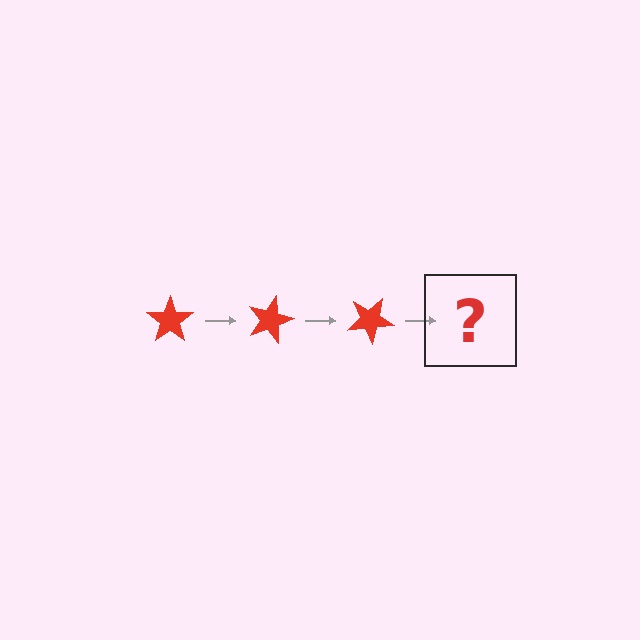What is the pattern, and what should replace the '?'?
The pattern is that the star rotates 15 degrees each step. The '?' should be a red star rotated 45 degrees.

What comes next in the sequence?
The next element should be a red star rotated 45 degrees.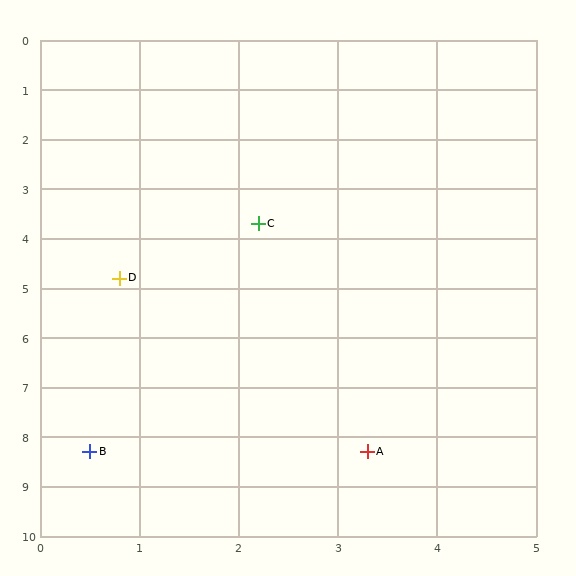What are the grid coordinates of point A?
Point A is at approximately (3.3, 8.3).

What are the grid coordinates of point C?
Point C is at approximately (2.2, 3.7).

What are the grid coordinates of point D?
Point D is at approximately (0.8, 4.8).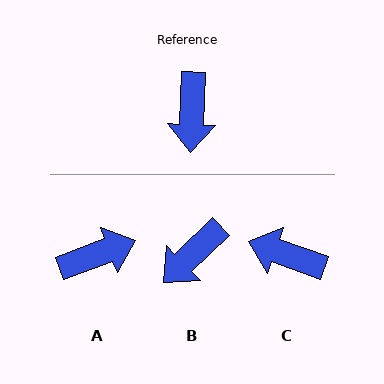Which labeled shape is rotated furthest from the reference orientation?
A, about 113 degrees away.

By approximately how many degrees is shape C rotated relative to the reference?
Approximately 107 degrees clockwise.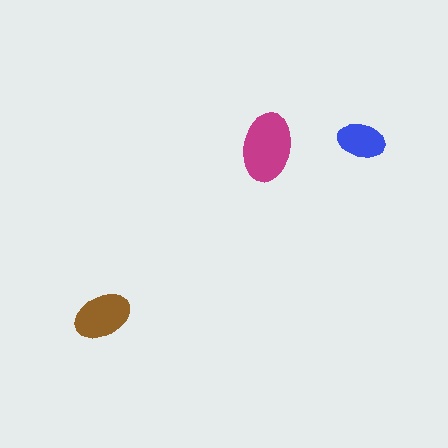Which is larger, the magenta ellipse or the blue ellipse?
The magenta one.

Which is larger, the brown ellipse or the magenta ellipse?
The magenta one.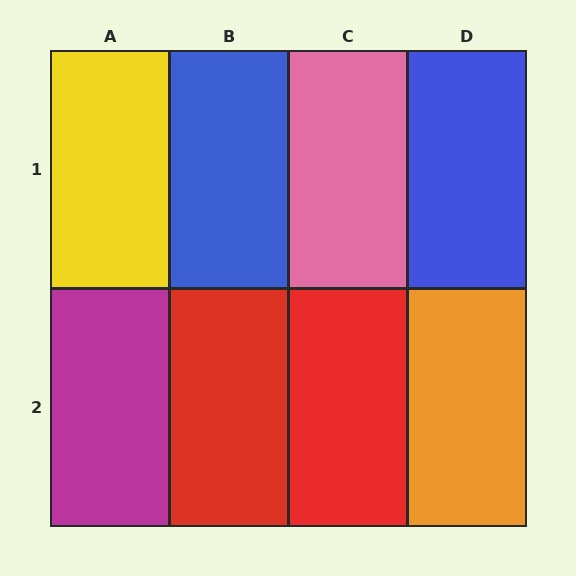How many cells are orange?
1 cell is orange.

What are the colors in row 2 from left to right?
Magenta, red, red, orange.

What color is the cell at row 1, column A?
Yellow.